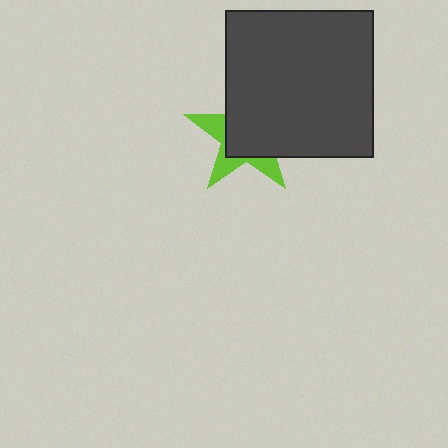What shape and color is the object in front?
The object in front is a dark gray square.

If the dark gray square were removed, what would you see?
You would see the complete lime star.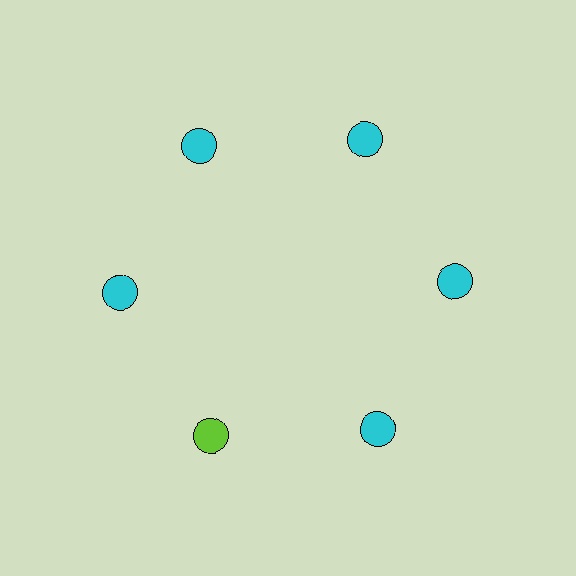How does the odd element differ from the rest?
It has a different color: lime instead of cyan.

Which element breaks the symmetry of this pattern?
The lime circle at roughly the 7 o'clock position breaks the symmetry. All other shapes are cyan circles.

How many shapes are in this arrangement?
There are 6 shapes arranged in a ring pattern.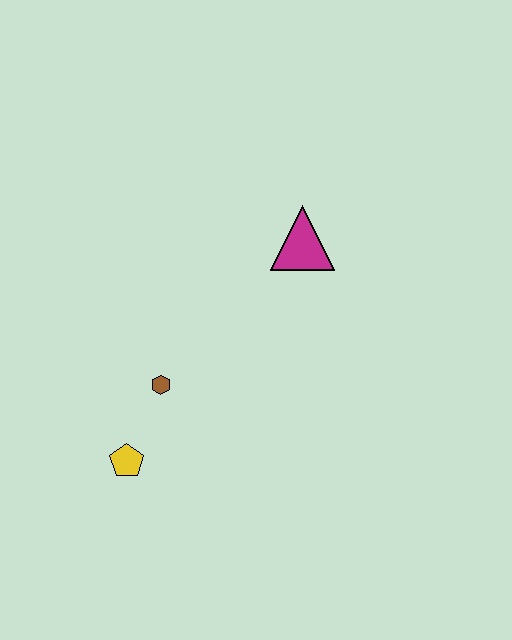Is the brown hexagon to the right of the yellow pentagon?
Yes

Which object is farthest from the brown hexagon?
The magenta triangle is farthest from the brown hexagon.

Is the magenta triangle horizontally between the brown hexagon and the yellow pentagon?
No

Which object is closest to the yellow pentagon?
The brown hexagon is closest to the yellow pentagon.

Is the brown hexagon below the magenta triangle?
Yes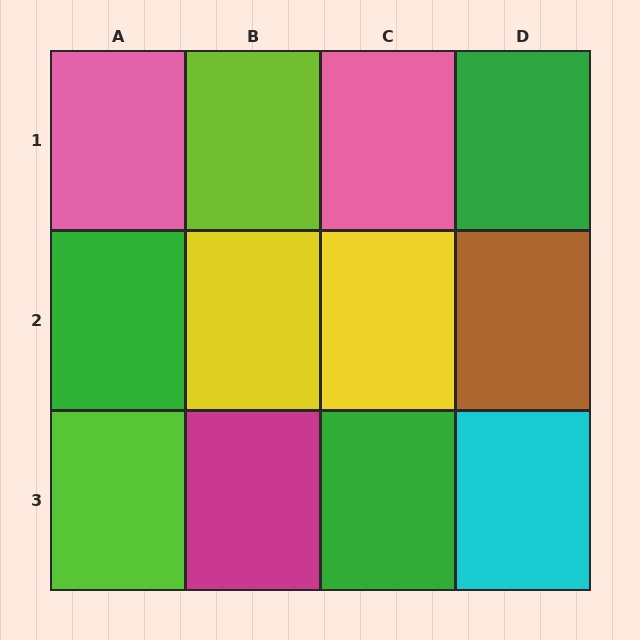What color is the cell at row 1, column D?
Green.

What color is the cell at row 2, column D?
Brown.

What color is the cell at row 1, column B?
Lime.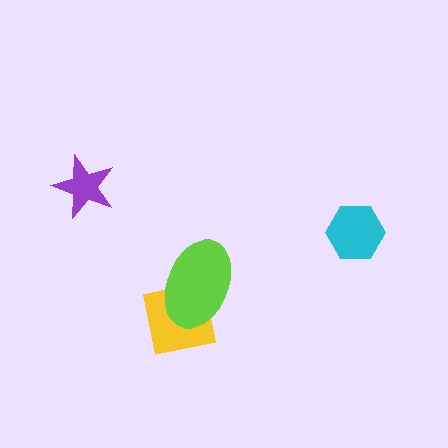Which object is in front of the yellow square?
The lime ellipse is in front of the yellow square.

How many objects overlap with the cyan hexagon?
0 objects overlap with the cyan hexagon.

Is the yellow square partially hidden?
Yes, it is partially covered by another shape.